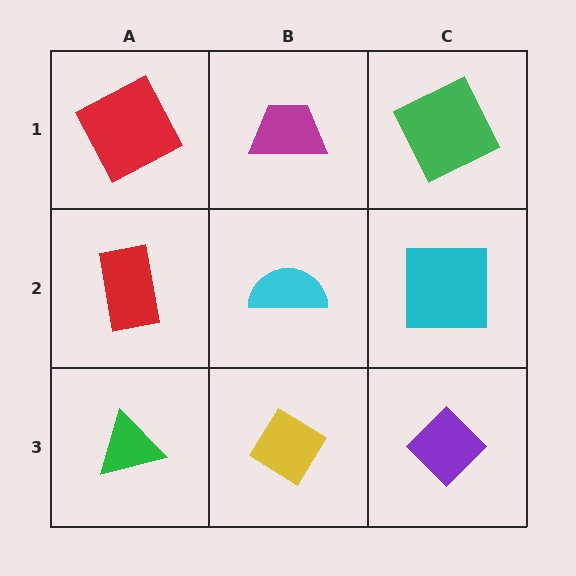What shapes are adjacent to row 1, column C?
A cyan square (row 2, column C), a magenta trapezoid (row 1, column B).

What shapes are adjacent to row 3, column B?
A cyan semicircle (row 2, column B), a green triangle (row 3, column A), a purple diamond (row 3, column C).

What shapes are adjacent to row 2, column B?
A magenta trapezoid (row 1, column B), a yellow diamond (row 3, column B), a red rectangle (row 2, column A), a cyan square (row 2, column C).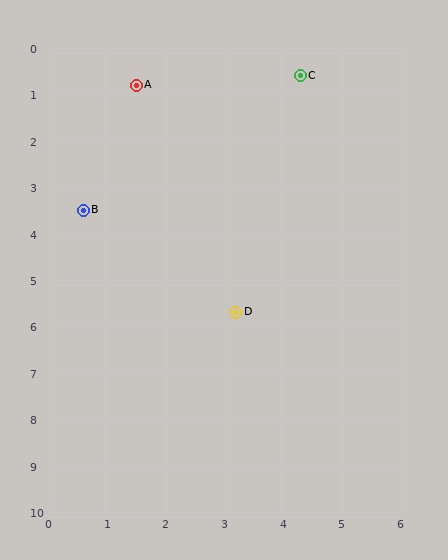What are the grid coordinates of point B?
Point B is at approximately (0.6, 3.5).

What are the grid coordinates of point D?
Point D is at approximately (3.2, 5.7).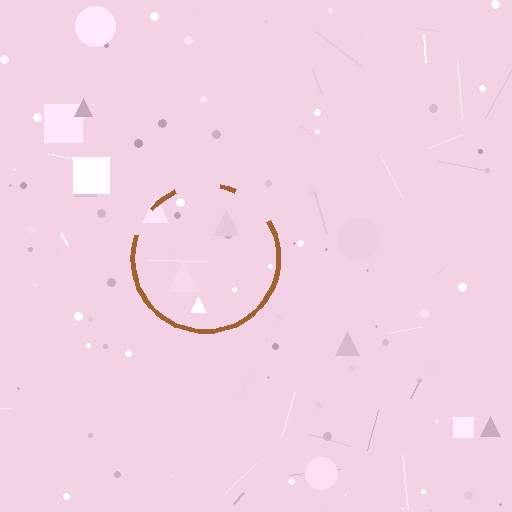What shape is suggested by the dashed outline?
The dashed outline suggests a circle.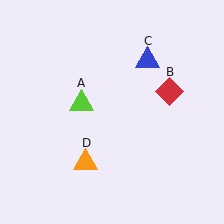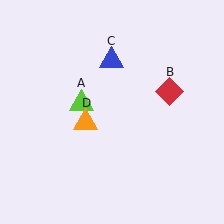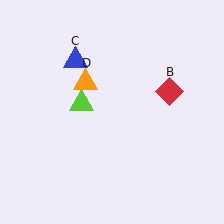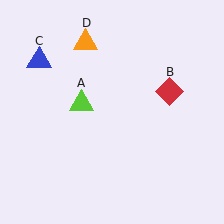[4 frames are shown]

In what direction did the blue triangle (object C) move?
The blue triangle (object C) moved left.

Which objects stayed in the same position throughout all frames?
Lime triangle (object A) and red diamond (object B) remained stationary.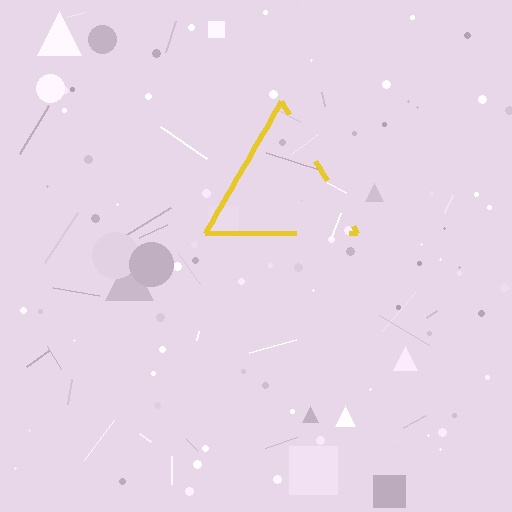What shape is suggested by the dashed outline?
The dashed outline suggests a triangle.